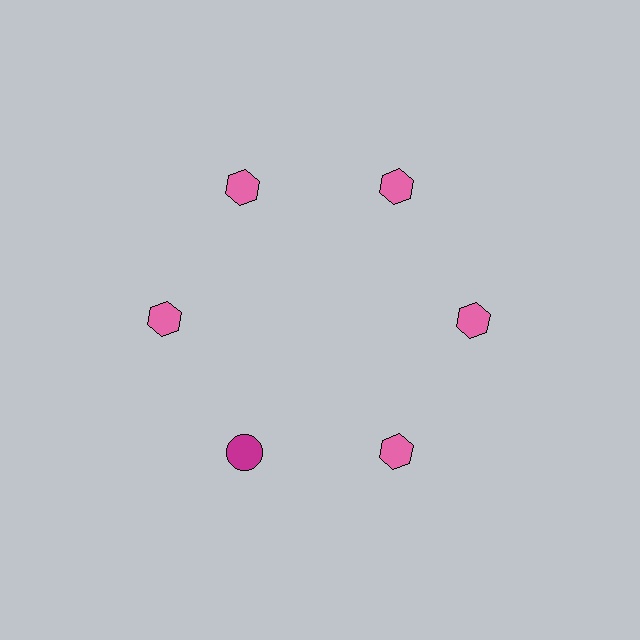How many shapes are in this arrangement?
There are 6 shapes arranged in a ring pattern.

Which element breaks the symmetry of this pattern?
The magenta circle at roughly the 7 o'clock position breaks the symmetry. All other shapes are pink hexagons.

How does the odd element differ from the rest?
It differs in both color (magenta instead of pink) and shape (circle instead of hexagon).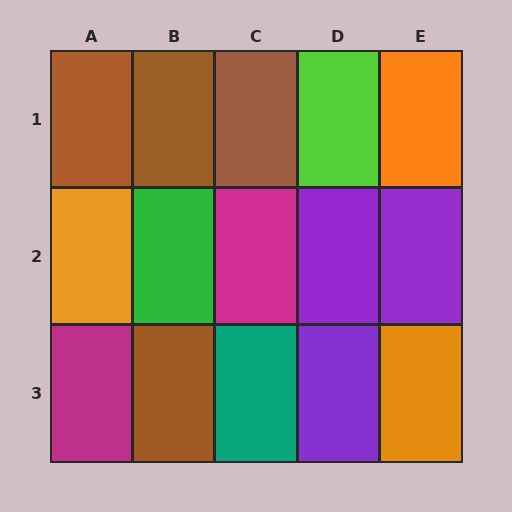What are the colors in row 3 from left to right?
Magenta, brown, teal, purple, orange.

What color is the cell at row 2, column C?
Magenta.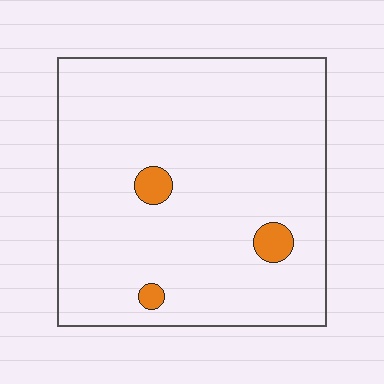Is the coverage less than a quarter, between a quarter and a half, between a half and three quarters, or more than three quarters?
Less than a quarter.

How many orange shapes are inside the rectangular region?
3.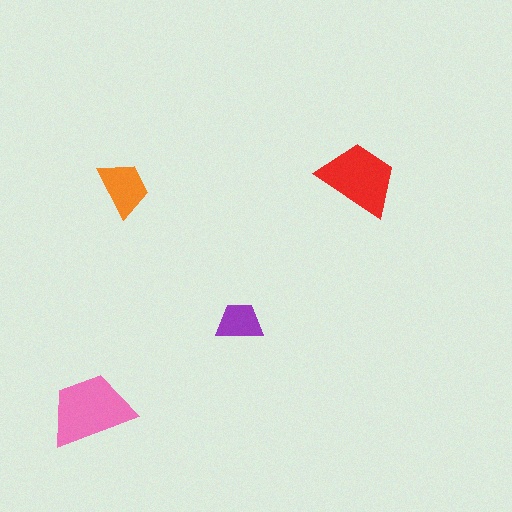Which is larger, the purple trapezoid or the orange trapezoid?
The orange one.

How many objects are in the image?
There are 4 objects in the image.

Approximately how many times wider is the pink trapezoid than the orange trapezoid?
About 1.5 times wider.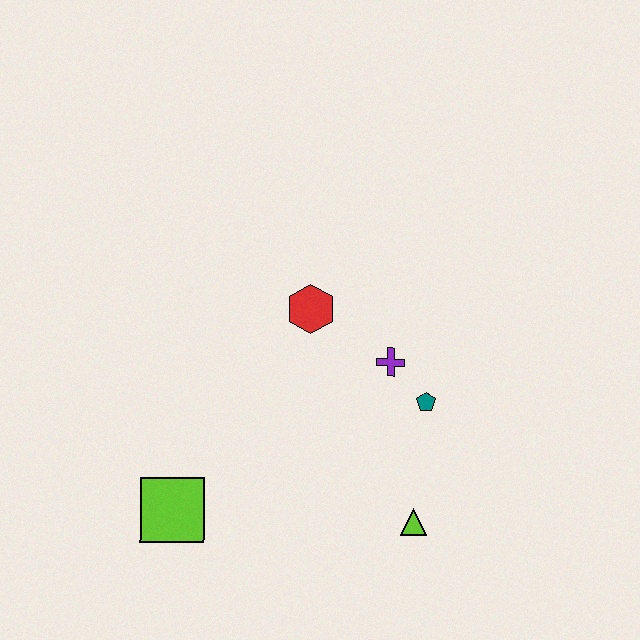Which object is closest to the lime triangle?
The teal pentagon is closest to the lime triangle.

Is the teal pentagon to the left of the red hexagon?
No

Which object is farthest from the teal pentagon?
The lime square is farthest from the teal pentagon.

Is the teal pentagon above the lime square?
Yes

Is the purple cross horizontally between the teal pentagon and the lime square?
Yes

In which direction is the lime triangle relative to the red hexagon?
The lime triangle is below the red hexagon.